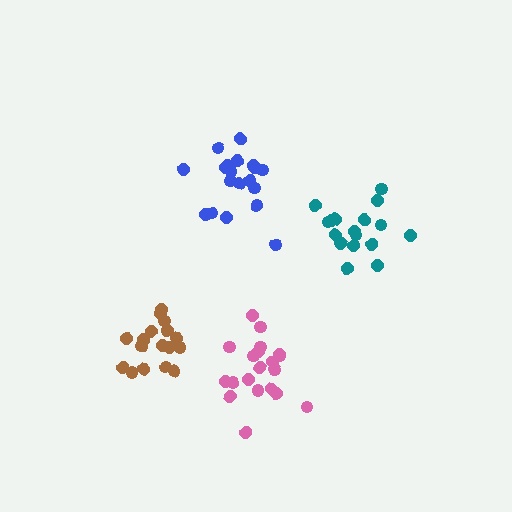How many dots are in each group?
Group 1: 21 dots, Group 2: 17 dots, Group 3: 19 dots, Group 4: 17 dots (74 total).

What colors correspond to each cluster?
The clusters are colored: pink, teal, blue, brown.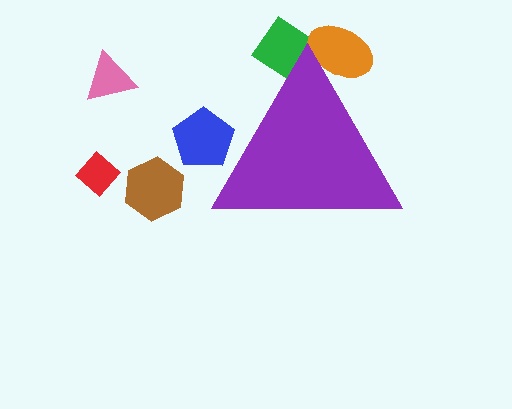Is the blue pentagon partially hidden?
Yes, the blue pentagon is partially hidden behind the purple triangle.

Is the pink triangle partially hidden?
No, the pink triangle is fully visible.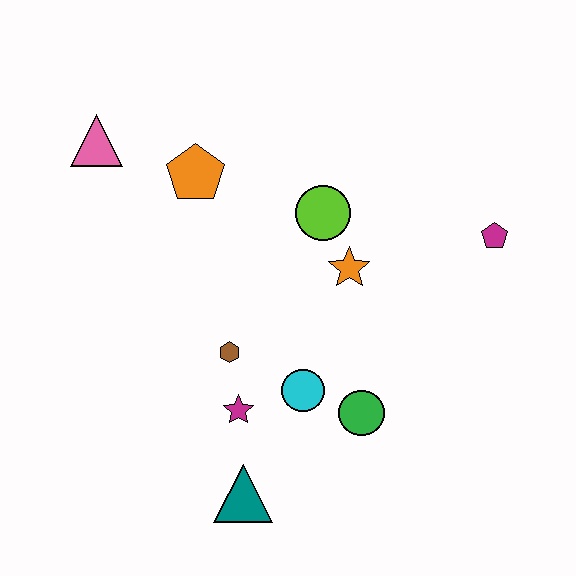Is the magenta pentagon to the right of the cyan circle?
Yes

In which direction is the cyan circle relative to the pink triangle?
The cyan circle is below the pink triangle.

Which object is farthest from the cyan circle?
The pink triangle is farthest from the cyan circle.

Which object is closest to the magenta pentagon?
The orange star is closest to the magenta pentagon.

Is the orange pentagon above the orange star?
Yes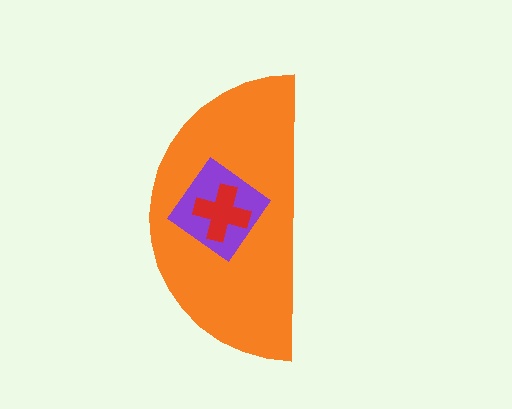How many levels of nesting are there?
3.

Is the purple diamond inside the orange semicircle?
Yes.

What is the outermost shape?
The orange semicircle.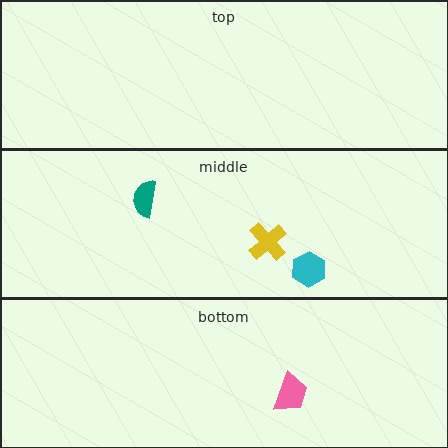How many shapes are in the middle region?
3.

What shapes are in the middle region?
The cyan hexagon, the teal semicircle, the yellow cross.